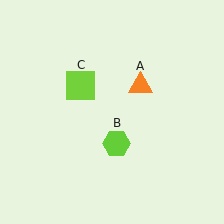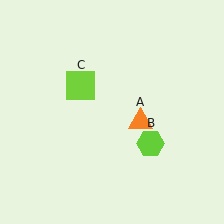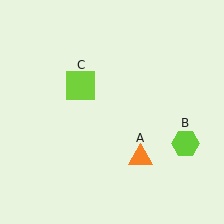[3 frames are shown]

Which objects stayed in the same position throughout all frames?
Lime square (object C) remained stationary.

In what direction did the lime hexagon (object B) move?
The lime hexagon (object B) moved right.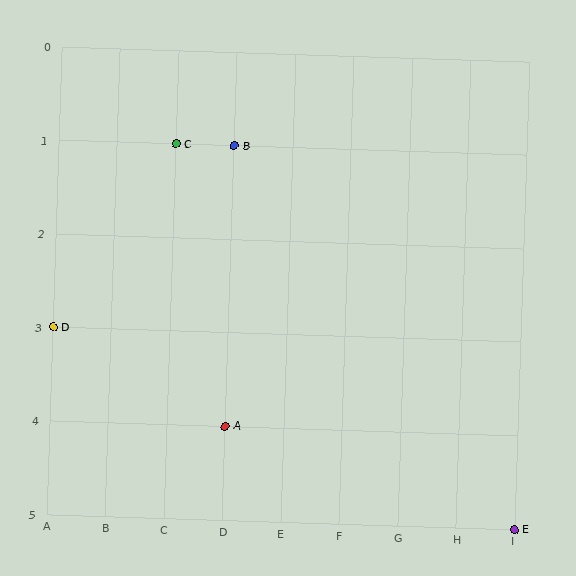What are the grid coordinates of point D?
Point D is at grid coordinates (A, 3).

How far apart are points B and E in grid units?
Points B and E are 5 columns and 4 rows apart (about 6.4 grid units diagonally).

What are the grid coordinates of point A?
Point A is at grid coordinates (D, 4).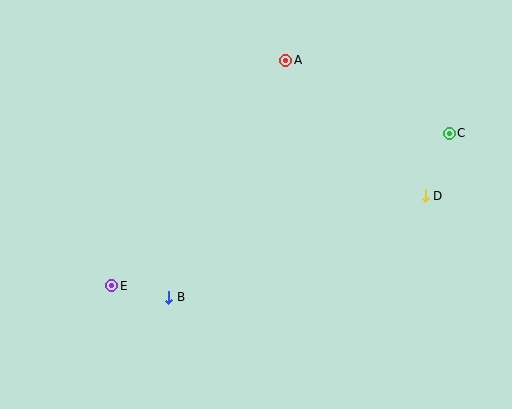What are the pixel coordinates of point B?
Point B is at (169, 297).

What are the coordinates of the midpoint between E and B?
The midpoint between E and B is at (140, 291).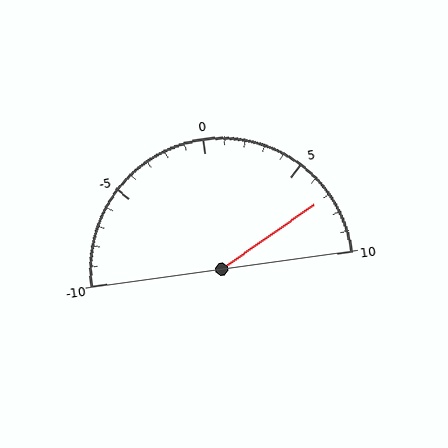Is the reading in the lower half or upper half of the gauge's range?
The reading is in the upper half of the range (-10 to 10).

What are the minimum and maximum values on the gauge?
The gauge ranges from -10 to 10.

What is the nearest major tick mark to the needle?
The nearest major tick mark is 5.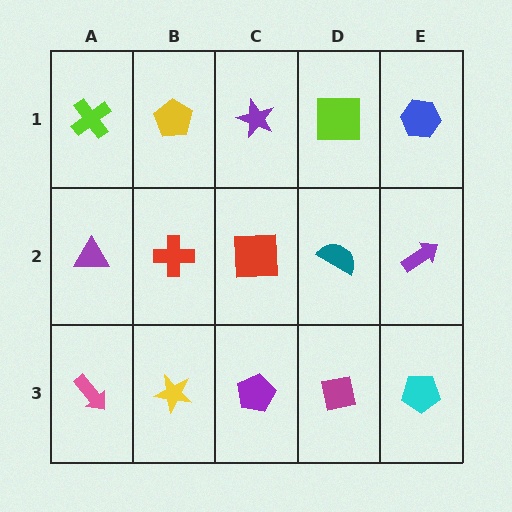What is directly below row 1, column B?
A red cross.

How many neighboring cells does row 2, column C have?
4.